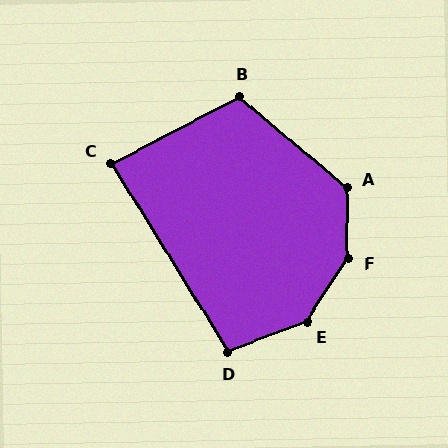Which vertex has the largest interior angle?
F, at approximately 147 degrees.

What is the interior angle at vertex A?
Approximately 131 degrees (obtuse).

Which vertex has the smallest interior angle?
C, at approximately 86 degrees.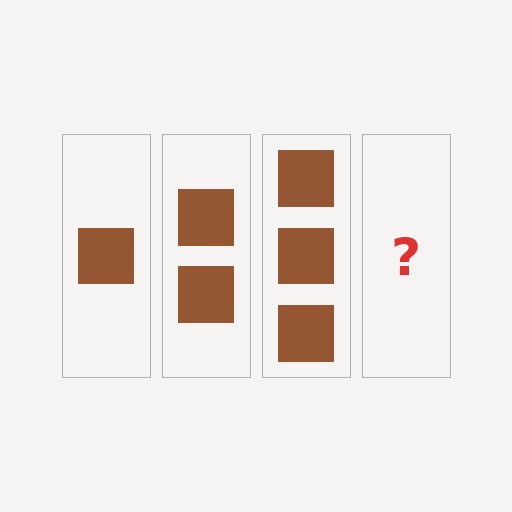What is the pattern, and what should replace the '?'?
The pattern is that each step adds one more square. The '?' should be 4 squares.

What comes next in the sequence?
The next element should be 4 squares.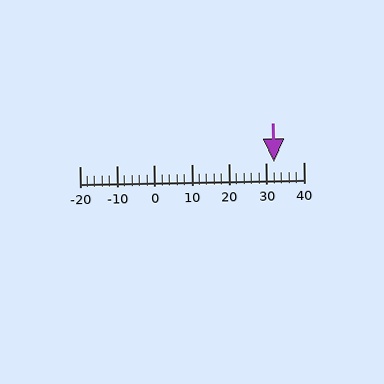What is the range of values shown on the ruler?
The ruler shows values from -20 to 40.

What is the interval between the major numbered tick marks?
The major tick marks are spaced 10 units apart.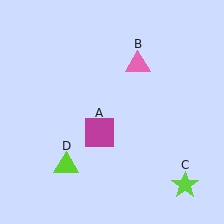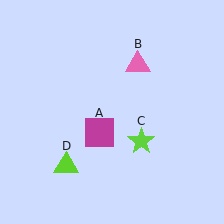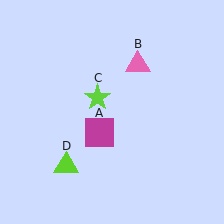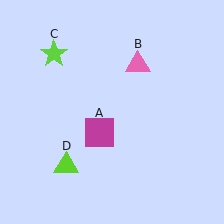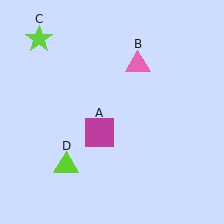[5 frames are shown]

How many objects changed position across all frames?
1 object changed position: lime star (object C).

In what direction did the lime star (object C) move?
The lime star (object C) moved up and to the left.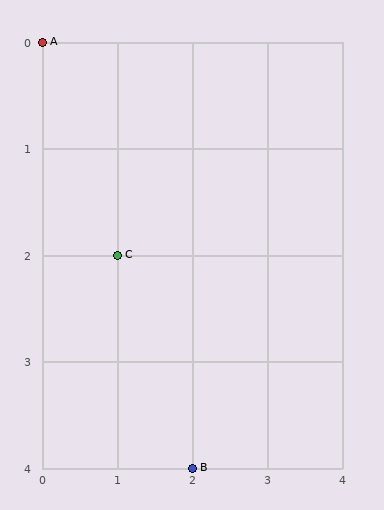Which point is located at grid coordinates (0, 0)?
Point A is at (0, 0).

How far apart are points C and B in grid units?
Points C and B are 1 column and 2 rows apart (about 2.2 grid units diagonally).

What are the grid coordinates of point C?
Point C is at grid coordinates (1, 2).